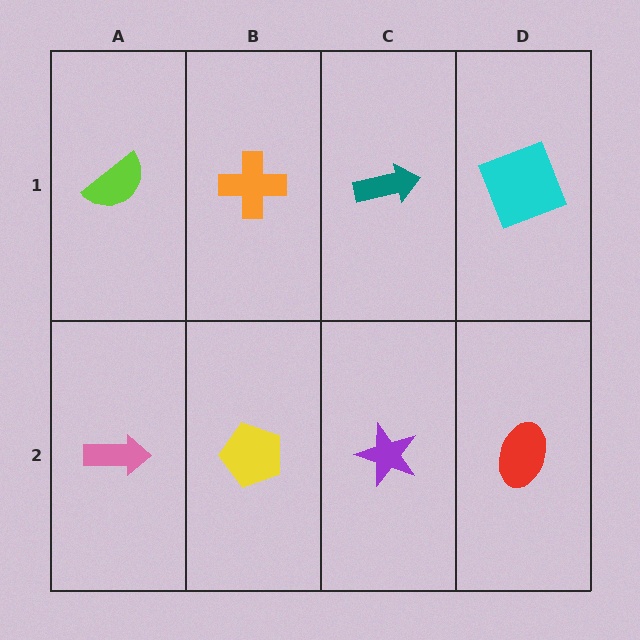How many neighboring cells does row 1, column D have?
2.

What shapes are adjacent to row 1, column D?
A red ellipse (row 2, column D), a teal arrow (row 1, column C).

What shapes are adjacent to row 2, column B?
An orange cross (row 1, column B), a pink arrow (row 2, column A), a purple star (row 2, column C).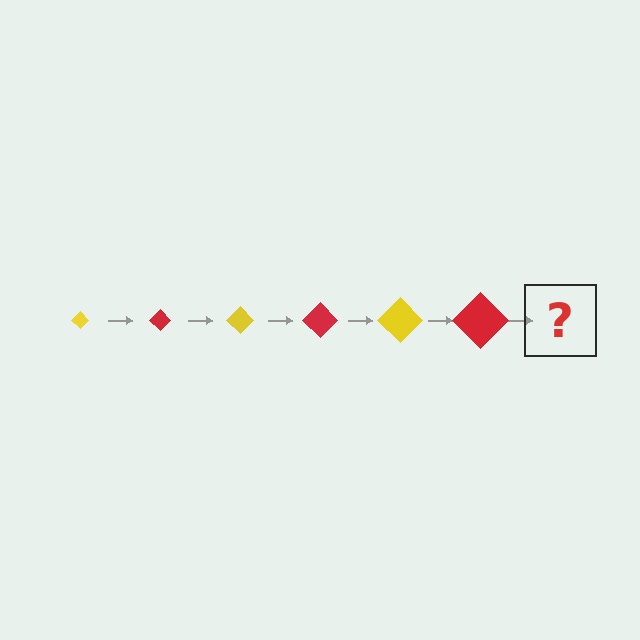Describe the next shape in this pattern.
It should be a yellow diamond, larger than the previous one.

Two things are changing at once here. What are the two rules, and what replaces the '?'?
The two rules are that the diamond grows larger each step and the color cycles through yellow and red. The '?' should be a yellow diamond, larger than the previous one.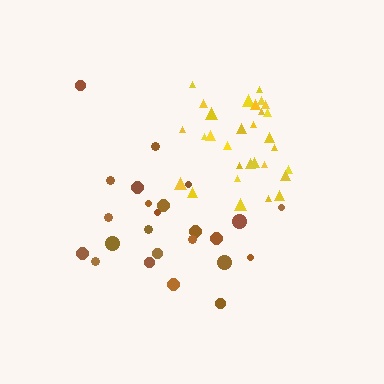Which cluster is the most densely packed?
Yellow.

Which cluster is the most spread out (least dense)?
Brown.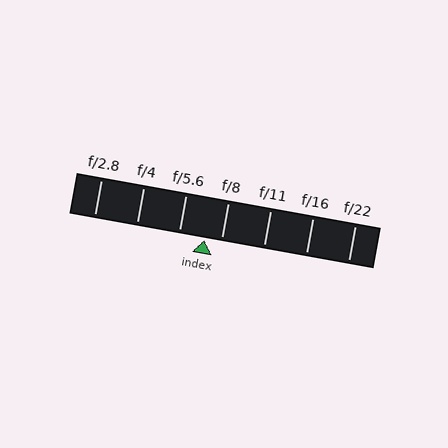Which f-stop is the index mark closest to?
The index mark is closest to f/8.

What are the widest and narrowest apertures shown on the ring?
The widest aperture shown is f/2.8 and the narrowest is f/22.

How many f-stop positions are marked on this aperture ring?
There are 7 f-stop positions marked.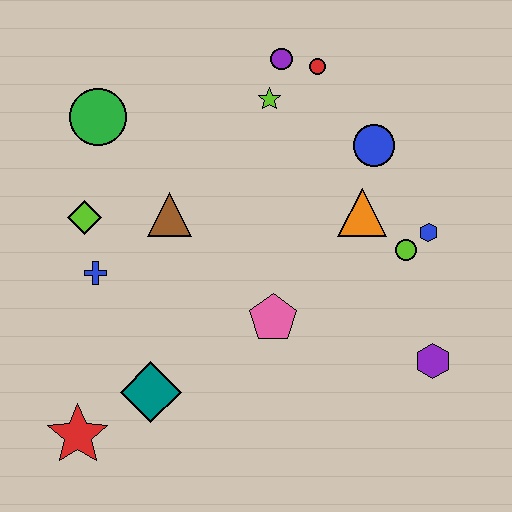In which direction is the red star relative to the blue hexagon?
The red star is to the left of the blue hexagon.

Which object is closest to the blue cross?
The lime diamond is closest to the blue cross.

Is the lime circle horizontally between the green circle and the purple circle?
No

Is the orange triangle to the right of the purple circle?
Yes